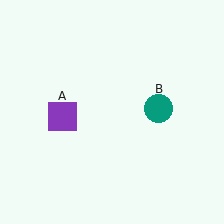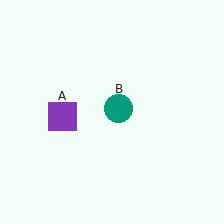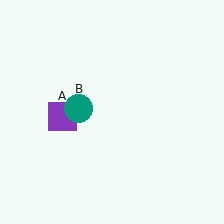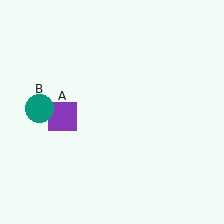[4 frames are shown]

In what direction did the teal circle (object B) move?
The teal circle (object B) moved left.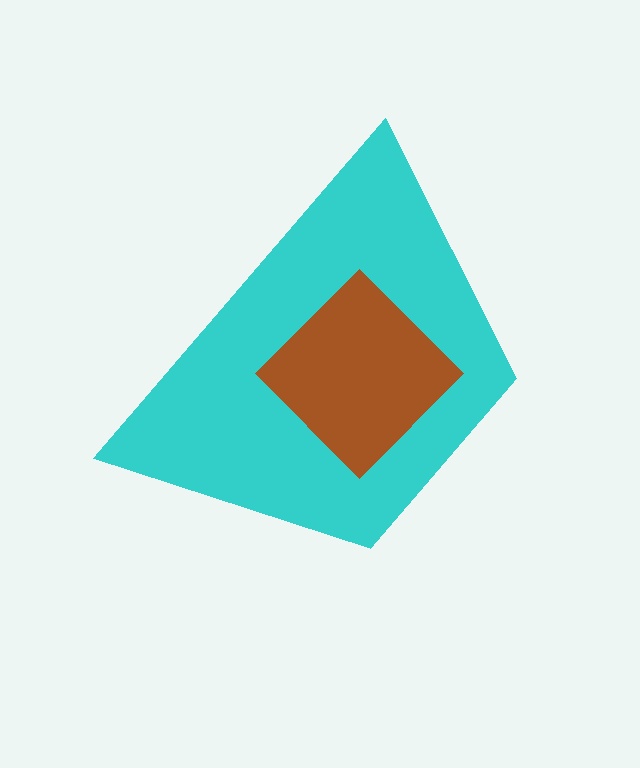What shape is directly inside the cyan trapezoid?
The brown diamond.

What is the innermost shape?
The brown diamond.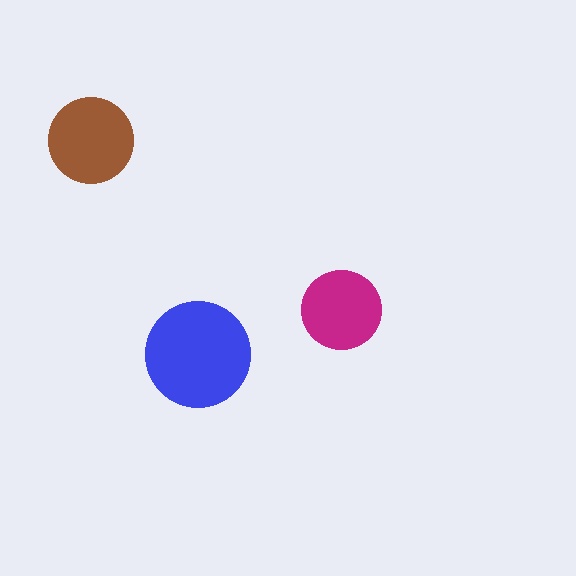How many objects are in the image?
There are 3 objects in the image.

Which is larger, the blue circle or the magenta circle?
The blue one.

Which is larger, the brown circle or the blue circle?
The blue one.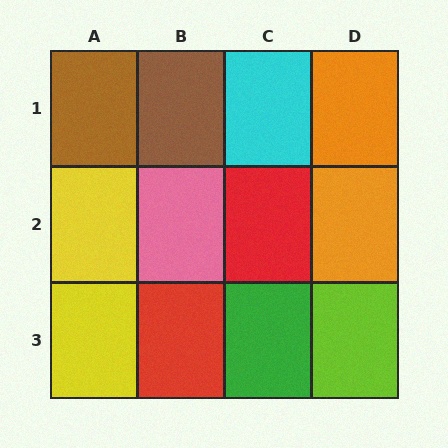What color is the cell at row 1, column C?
Cyan.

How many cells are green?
1 cell is green.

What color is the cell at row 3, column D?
Lime.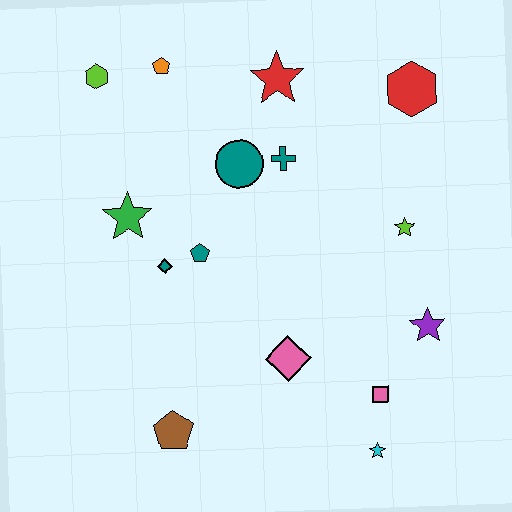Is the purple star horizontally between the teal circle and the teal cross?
No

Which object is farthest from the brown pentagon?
The red hexagon is farthest from the brown pentagon.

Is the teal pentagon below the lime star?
Yes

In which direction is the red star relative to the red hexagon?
The red star is to the left of the red hexagon.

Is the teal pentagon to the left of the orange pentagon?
No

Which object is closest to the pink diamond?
The pink square is closest to the pink diamond.